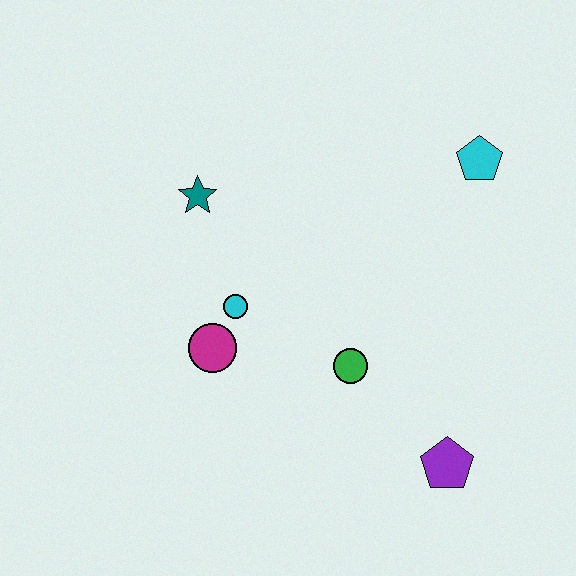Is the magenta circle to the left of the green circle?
Yes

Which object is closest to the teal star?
The cyan circle is closest to the teal star.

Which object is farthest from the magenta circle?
The cyan pentagon is farthest from the magenta circle.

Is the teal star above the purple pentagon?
Yes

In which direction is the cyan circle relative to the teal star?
The cyan circle is below the teal star.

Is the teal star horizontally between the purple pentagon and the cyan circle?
No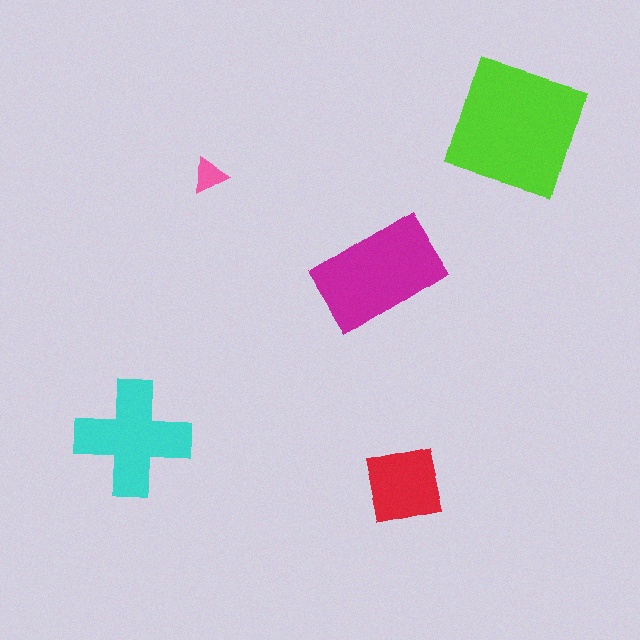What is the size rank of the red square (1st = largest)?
4th.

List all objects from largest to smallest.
The lime square, the magenta rectangle, the cyan cross, the red square, the pink triangle.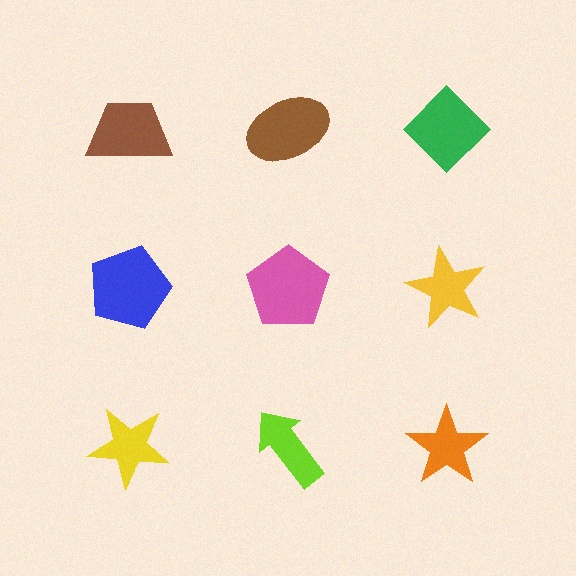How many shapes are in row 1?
3 shapes.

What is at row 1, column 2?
A brown ellipse.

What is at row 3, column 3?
An orange star.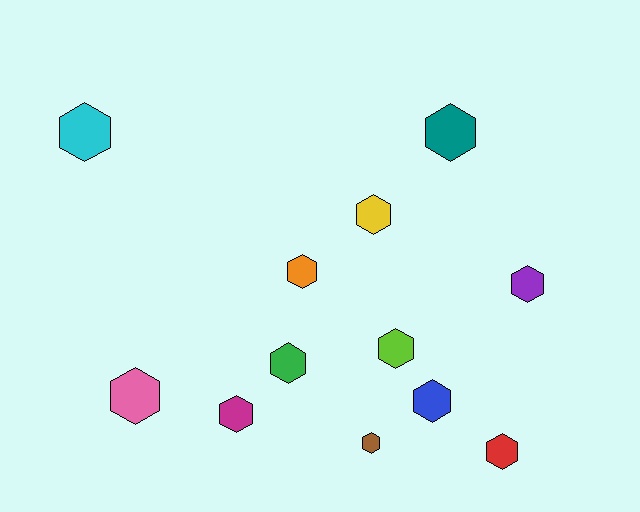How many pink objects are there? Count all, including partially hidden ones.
There is 1 pink object.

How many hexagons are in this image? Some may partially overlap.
There are 12 hexagons.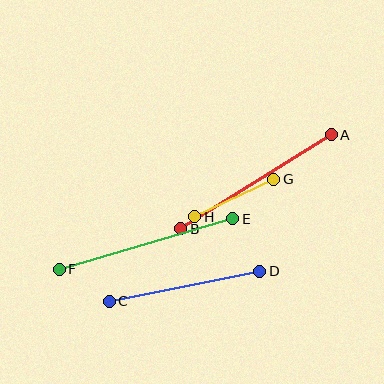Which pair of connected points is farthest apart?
Points E and F are farthest apart.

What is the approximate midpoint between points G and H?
The midpoint is at approximately (234, 198) pixels.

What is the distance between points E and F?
The distance is approximately 181 pixels.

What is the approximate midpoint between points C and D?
The midpoint is at approximately (185, 286) pixels.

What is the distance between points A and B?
The distance is approximately 177 pixels.